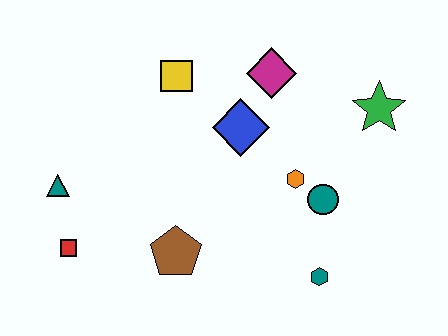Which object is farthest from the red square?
The green star is farthest from the red square.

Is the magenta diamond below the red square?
No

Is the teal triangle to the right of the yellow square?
No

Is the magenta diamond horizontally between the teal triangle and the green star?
Yes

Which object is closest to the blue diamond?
The magenta diamond is closest to the blue diamond.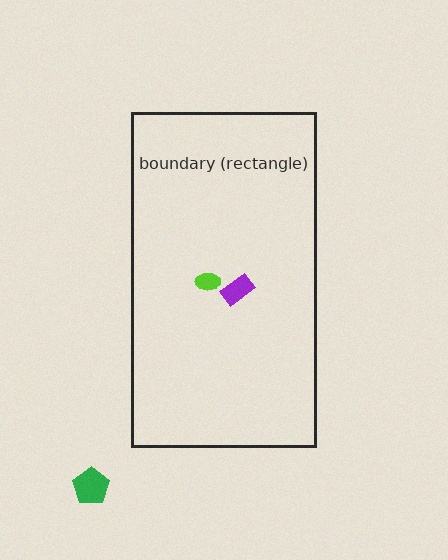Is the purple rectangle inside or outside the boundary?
Inside.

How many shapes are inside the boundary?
2 inside, 1 outside.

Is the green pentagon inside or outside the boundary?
Outside.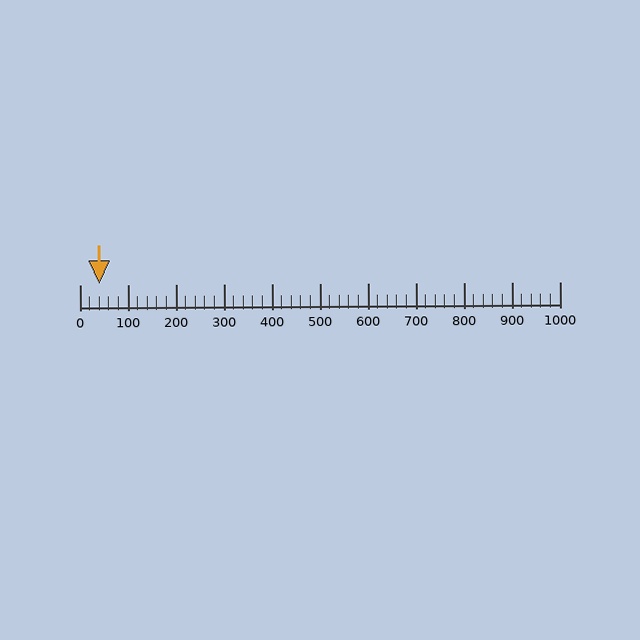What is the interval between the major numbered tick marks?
The major tick marks are spaced 100 units apart.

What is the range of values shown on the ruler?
The ruler shows values from 0 to 1000.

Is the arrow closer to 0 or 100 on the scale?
The arrow is closer to 0.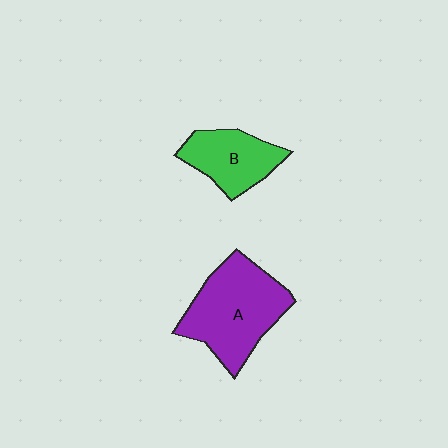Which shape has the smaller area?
Shape B (green).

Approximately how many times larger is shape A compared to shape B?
Approximately 1.6 times.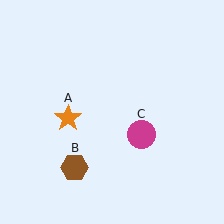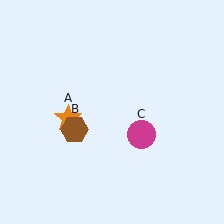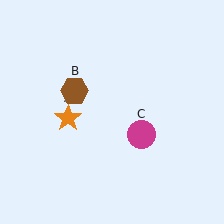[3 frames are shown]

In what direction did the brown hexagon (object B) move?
The brown hexagon (object B) moved up.